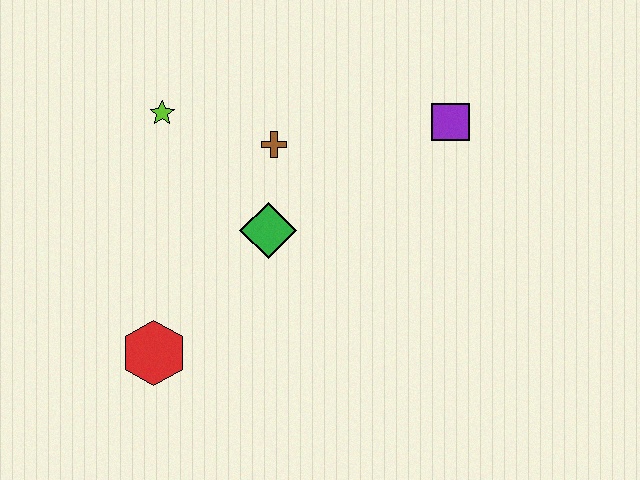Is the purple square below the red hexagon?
No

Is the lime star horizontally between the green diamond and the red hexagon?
Yes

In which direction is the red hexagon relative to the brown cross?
The red hexagon is below the brown cross.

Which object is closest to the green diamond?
The brown cross is closest to the green diamond.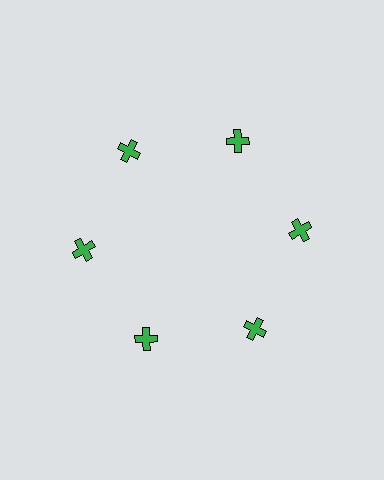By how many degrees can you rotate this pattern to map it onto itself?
The pattern maps onto itself every 60 degrees of rotation.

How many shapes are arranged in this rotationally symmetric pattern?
There are 6 shapes, arranged in 6 groups of 1.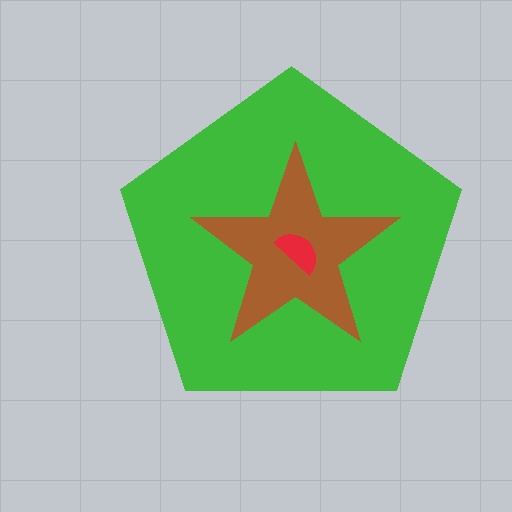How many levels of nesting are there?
3.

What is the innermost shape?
The red semicircle.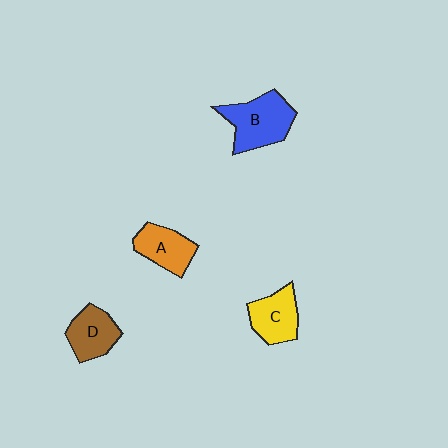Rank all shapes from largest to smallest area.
From largest to smallest: B (blue), C (yellow), A (orange), D (brown).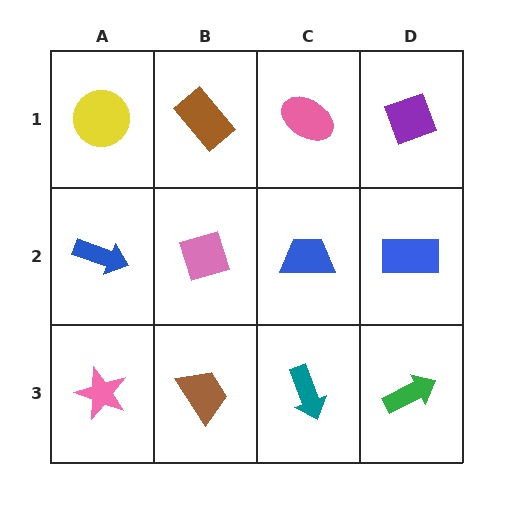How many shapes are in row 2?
4 shapes.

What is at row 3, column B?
A brown trapezoid.